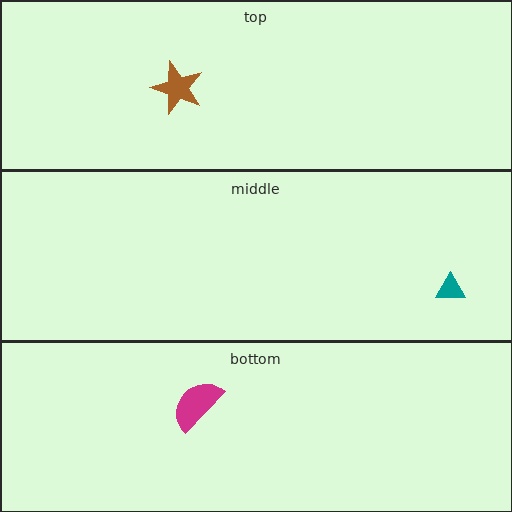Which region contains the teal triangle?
The middle region.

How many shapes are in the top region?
1.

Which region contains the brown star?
The top region.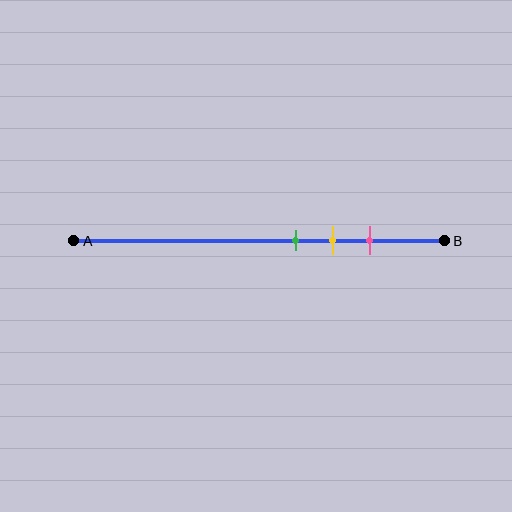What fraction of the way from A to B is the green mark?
The green mark is approximately 60% (0.6) of the way from A to B.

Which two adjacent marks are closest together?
The green and yellow marks are the closest adjacent pair.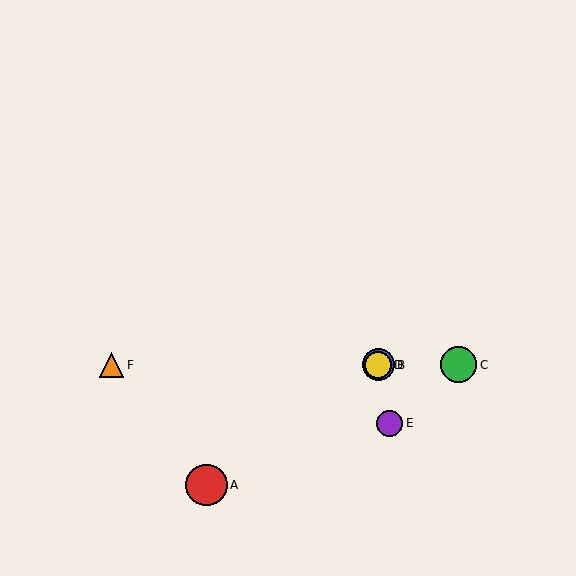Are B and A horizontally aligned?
No, B is at y≈365 and A is at y≈485.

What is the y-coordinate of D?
Object D is at y≈365.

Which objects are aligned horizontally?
Objects B, C, D, F are aligned horizontally.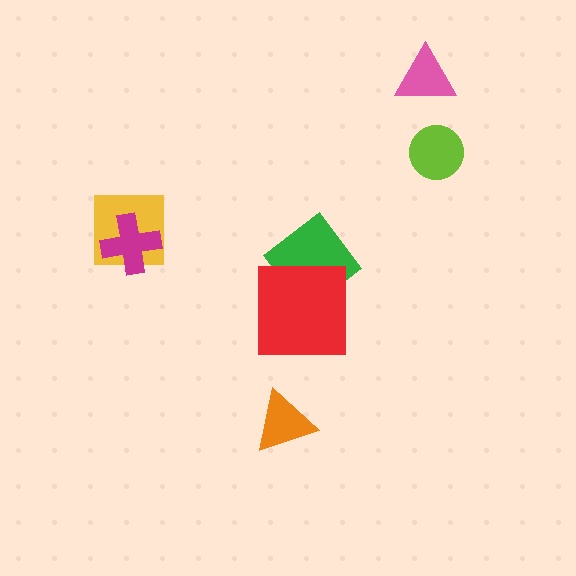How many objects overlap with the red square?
1 object overlaps with the red square.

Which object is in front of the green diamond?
The red square is in front of the green diamond.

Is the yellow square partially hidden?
Yes, it is partially covered by another shape.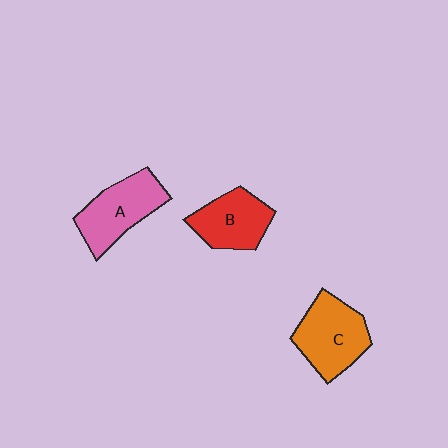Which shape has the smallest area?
Shape B (red).